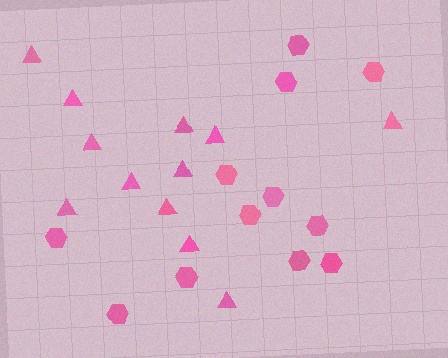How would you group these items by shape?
There are 2 groups: one group of triangles (12) and one group of hexagons (12).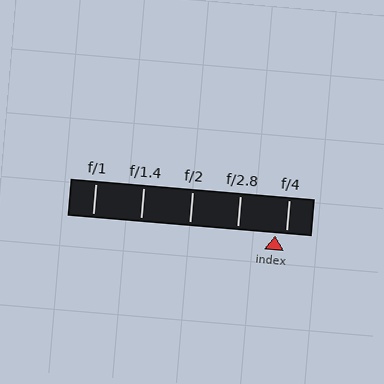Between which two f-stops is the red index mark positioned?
The index mark is between f/2.8 and f/4.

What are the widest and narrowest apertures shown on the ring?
The widest aperture shown is f/1 and the narrowest is f/4.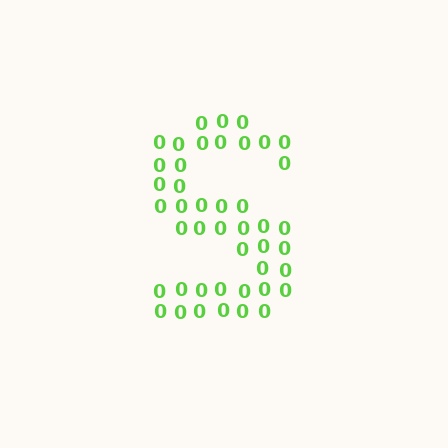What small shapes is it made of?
It is made of small digit 0's.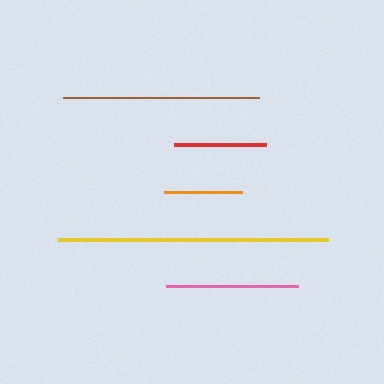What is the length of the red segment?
The red segment is approximately 92 pixels long.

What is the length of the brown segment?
The brown segment is approximately 196 pixels long.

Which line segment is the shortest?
The orange line is the shortest at approximately 78 pixels.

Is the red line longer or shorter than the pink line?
The pink line is longer than the red line.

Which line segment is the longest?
The yellow line is the longest at approximately 270 pixels.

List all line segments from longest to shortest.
From longest to shortest: yellow, brown, pink, red, orange.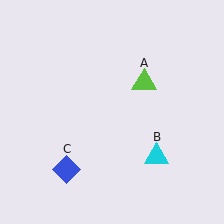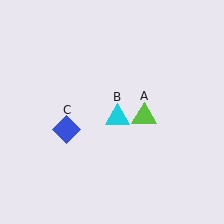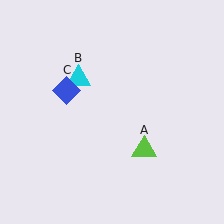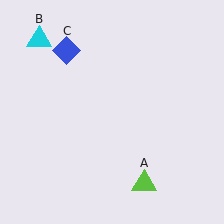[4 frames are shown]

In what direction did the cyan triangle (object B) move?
The cyan triangle (object B) moved up and to the left.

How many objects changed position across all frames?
3 objects changed position: lime triangle (object A), cyan triangle (object B), blue diamond (object C).